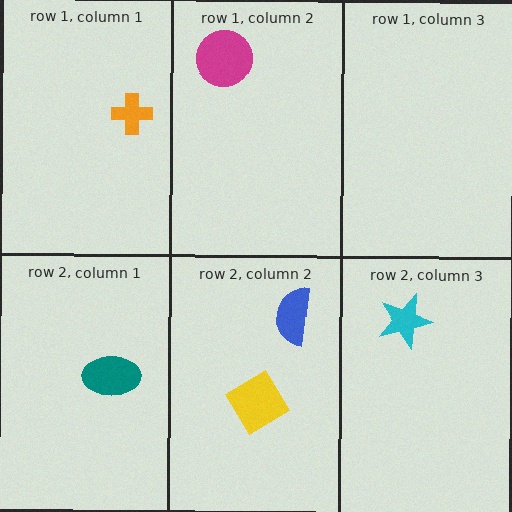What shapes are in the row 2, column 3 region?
The cyan star.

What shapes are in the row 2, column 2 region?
The yellow diamond, the blue semicircle.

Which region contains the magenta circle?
The row 1, column 2 region.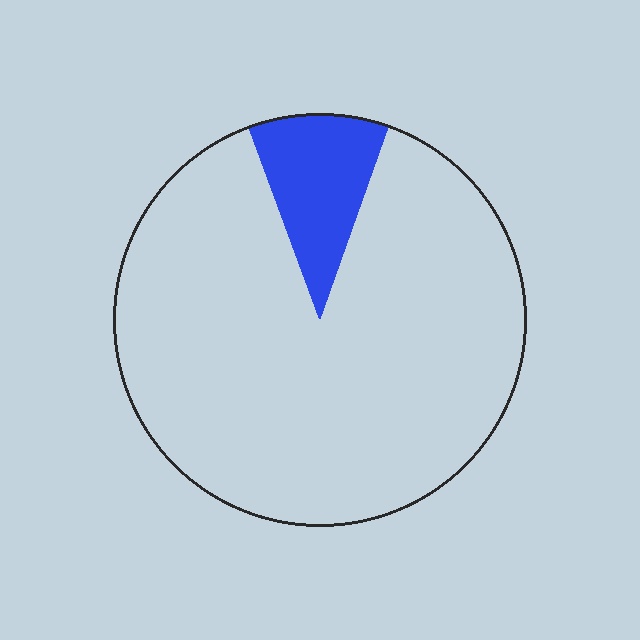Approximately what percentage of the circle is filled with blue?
Approximately 10%.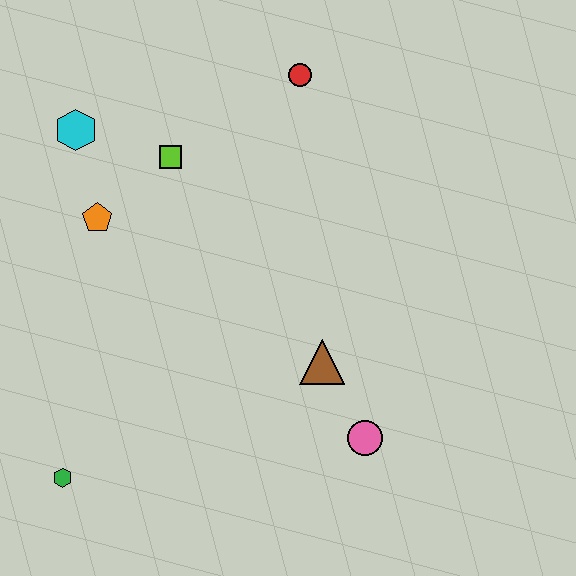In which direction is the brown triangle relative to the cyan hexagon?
The brown triangle is to the right of the cyan hexagon.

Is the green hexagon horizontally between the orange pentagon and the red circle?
No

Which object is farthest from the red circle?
The green hexagon is farthest from the red circle.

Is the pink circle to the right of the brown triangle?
Yes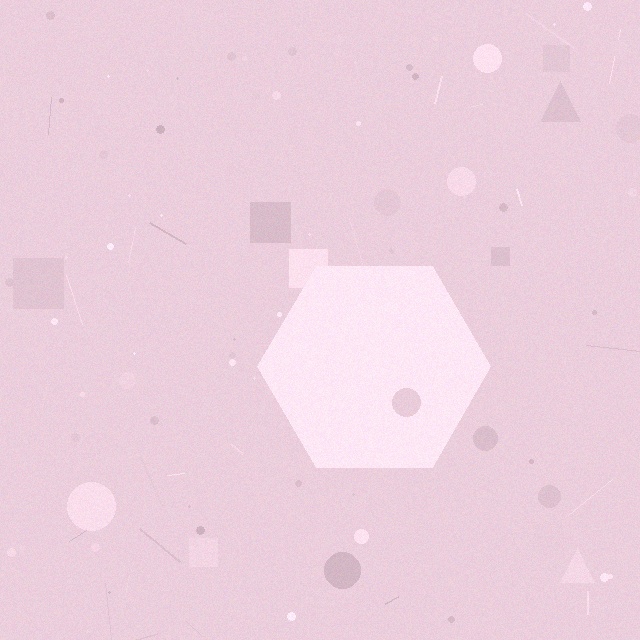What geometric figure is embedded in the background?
A hexagon is embedded in the background.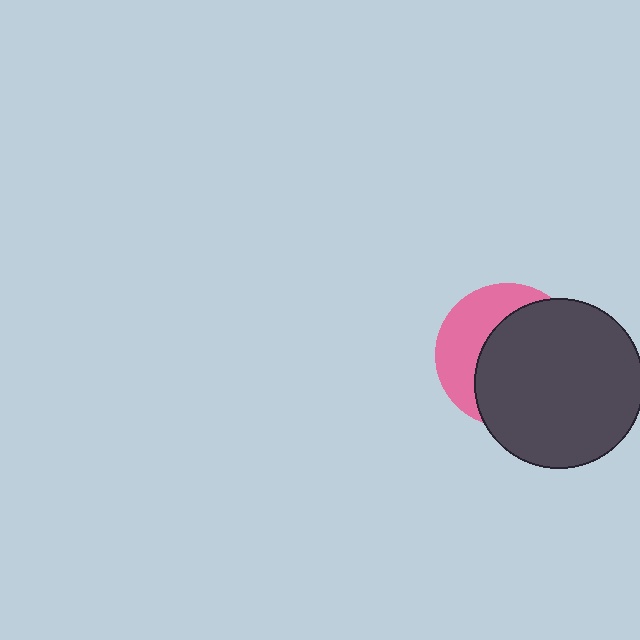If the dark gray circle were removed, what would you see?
You would see the complete pink circle.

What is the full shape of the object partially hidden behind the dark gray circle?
The partially hidden object is a pink circle.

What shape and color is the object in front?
The object in front is a dark gray circle.